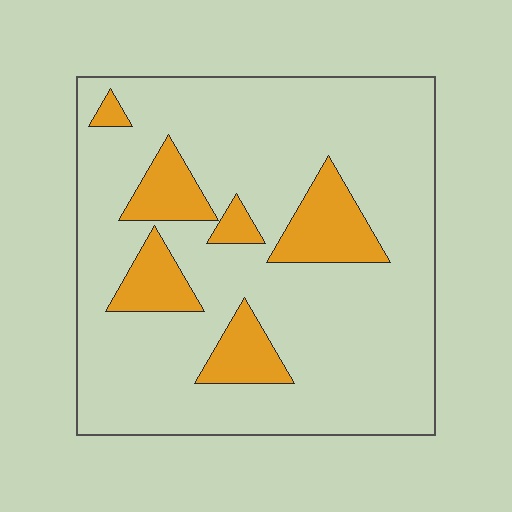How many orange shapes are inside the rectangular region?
6.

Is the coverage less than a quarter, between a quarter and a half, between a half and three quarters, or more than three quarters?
Less than a quarter.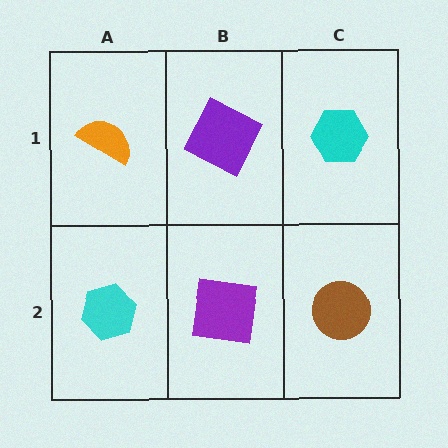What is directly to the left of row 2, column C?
A purple square.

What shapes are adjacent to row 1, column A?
A cyan hexagon (row 2, column A), a purple square (row 1, column B).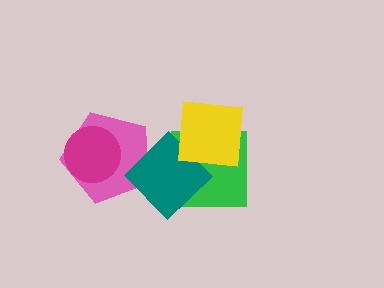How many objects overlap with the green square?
2 objects overlap with the green square.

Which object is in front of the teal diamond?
The yellow square is in front of the teal diamond.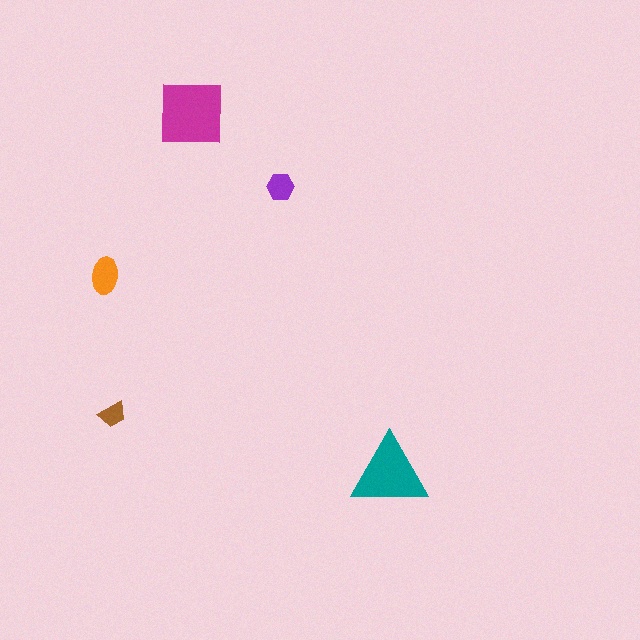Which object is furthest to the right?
The teal triangle is rightmost.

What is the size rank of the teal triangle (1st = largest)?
2nd.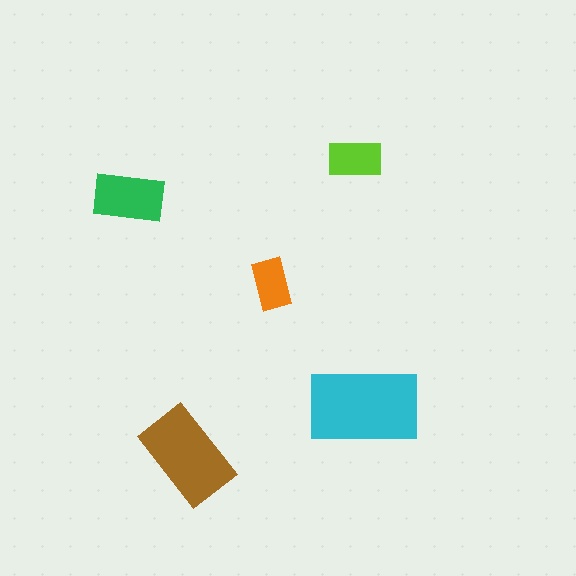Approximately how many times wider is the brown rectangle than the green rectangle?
About 1.5 times wider.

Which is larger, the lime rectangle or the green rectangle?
The green one.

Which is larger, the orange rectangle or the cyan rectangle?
The cyan one.